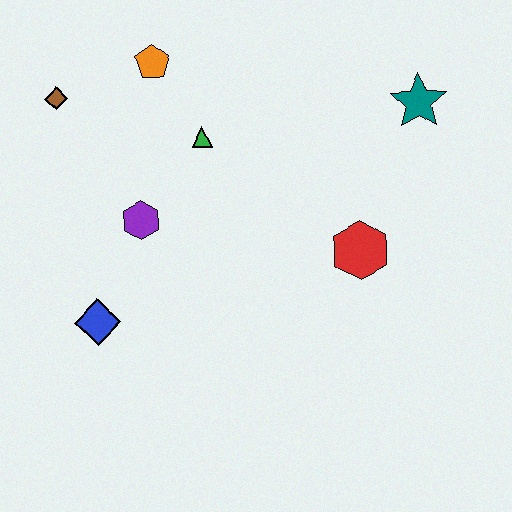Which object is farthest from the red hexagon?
The brown diamond is farthest from the red hexagon.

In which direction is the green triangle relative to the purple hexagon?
The green triangle is above the purple hexagon.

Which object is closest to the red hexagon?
The teal star is closest to the red hexagon.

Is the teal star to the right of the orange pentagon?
Yes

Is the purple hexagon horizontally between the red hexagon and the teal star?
No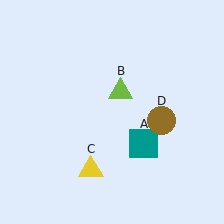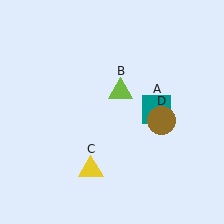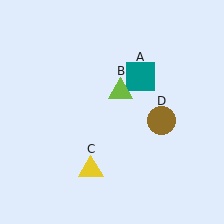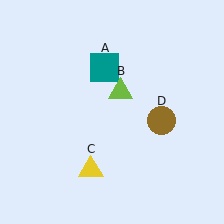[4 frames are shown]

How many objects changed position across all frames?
1 object changed position: teal square (object A).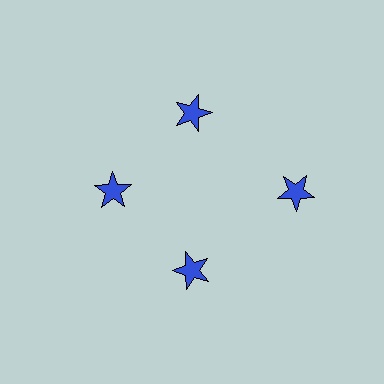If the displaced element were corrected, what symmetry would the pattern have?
It would have 4-fold rotational symmetry — the pattern would map onto itself every 90 degrees.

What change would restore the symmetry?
The symmetry would be restored by moving it inward, back onto the ring so that all 4 stars sit at equal angles and equal distance from the center.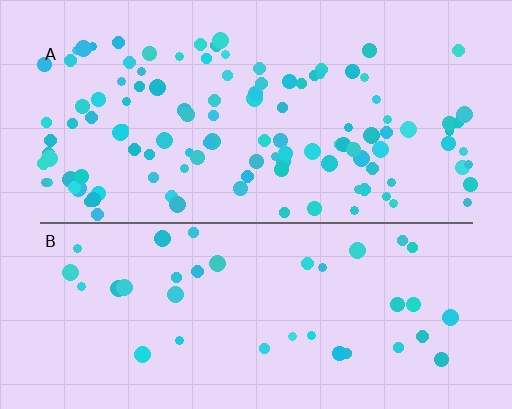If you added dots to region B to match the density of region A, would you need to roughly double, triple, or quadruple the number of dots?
Approximately triple.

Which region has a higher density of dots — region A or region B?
A (the top).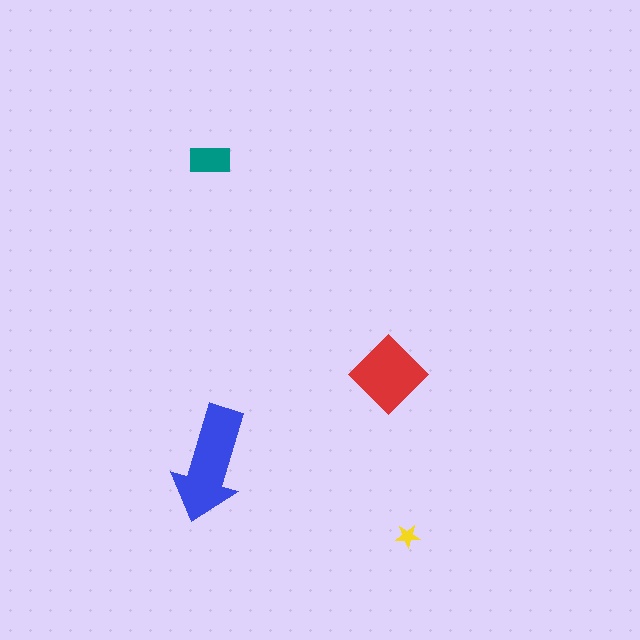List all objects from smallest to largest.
The yellow star, the teal rectangle, the red diamond, the blue arrow.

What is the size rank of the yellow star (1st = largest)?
4th.